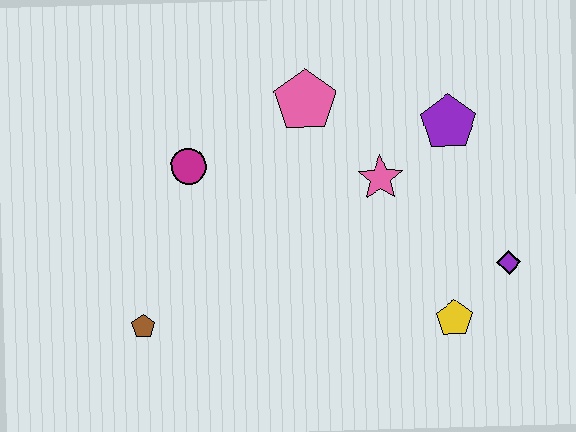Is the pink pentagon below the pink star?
No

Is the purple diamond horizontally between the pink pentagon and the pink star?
No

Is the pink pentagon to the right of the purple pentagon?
No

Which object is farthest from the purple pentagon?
The brown pentagon is farthest from the purple pentagon.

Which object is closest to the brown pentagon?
The magenta circle is closest to the brown pentagon.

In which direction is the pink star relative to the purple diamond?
The pink star is to the left of the purple diamond.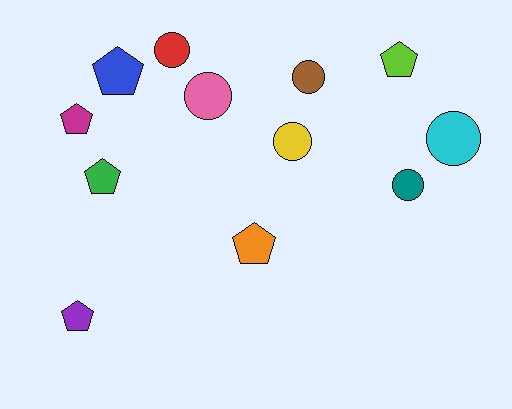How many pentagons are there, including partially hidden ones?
There are 6 pentagons.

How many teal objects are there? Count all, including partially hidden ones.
There is 1 teal object.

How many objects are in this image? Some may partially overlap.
There are 12 objects.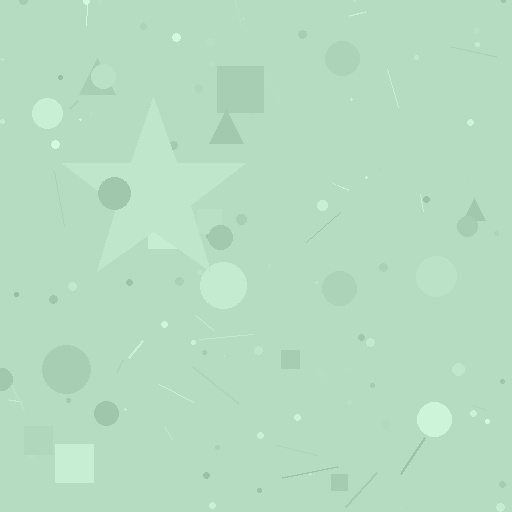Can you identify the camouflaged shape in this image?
The camouflaged shape is a star.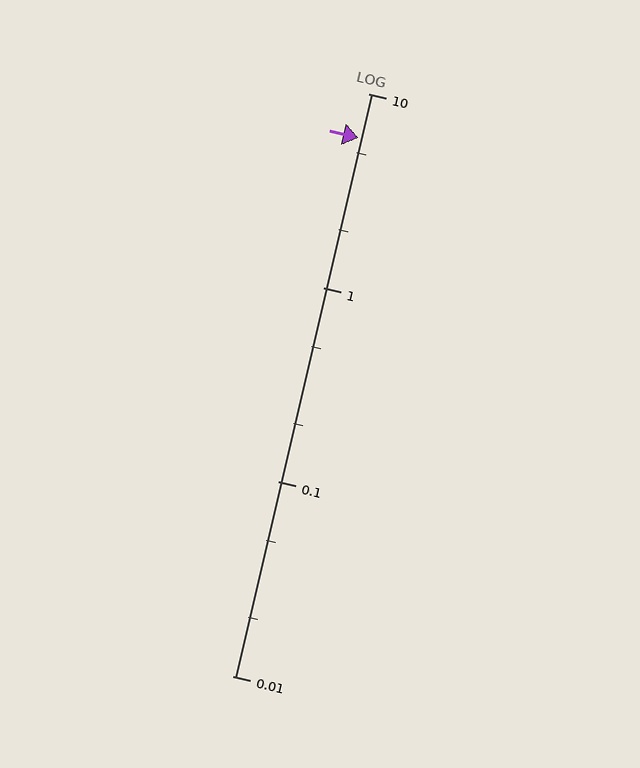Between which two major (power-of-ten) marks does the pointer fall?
The pointer is between 1 and 10.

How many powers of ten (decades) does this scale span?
The scale spans 3 decades, from 0.01 to 10.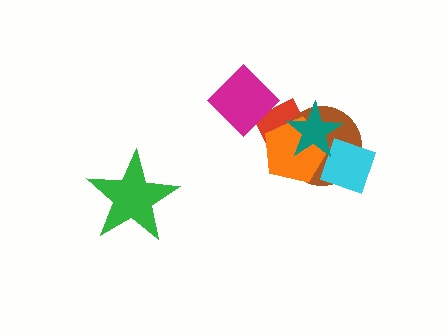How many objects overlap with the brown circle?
4 objects overlap with the brown circle.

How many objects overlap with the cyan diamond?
3 objects overlap with the cyan diamond.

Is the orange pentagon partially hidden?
Yes, it is partially covered by another shape.